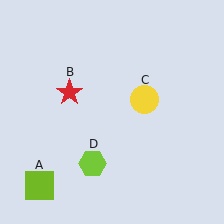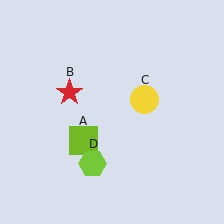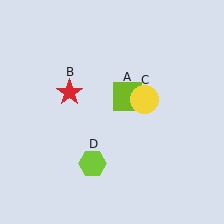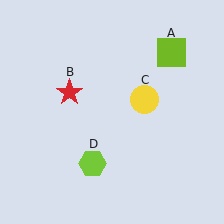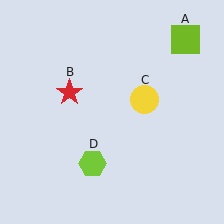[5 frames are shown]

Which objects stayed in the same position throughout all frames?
Red star (object B) and yellow circle (object C) and lime hexagon (object D) remained stationary.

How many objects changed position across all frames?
1 object changed position: lime square (object A).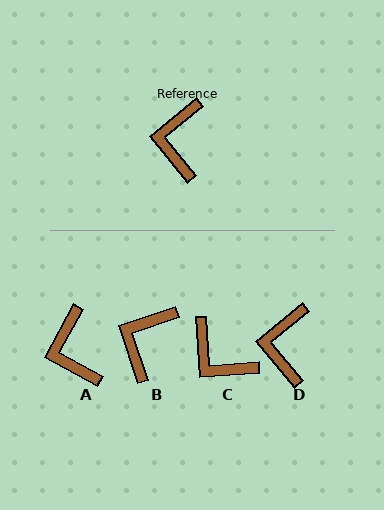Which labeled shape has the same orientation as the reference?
D.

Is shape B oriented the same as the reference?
No, it is off by about 21 degrees.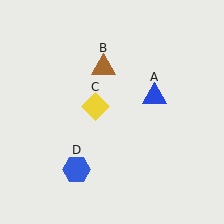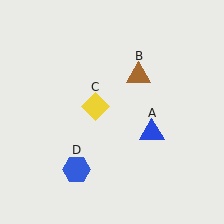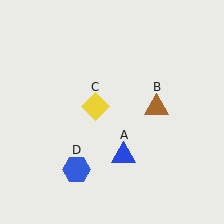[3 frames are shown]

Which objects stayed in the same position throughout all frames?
Yellow diamond (object C) and blue hexagon (object D) remained stationary.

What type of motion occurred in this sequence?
The blue triangle (object A), brown triangle (object B) rotated clockwise around the center of the scene.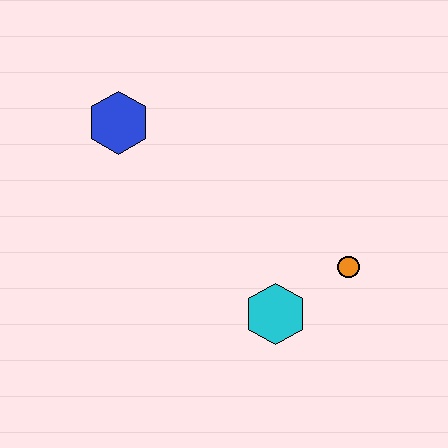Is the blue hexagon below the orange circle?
No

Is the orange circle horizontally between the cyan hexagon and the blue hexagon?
No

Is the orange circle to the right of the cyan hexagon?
Yes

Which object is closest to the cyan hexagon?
The orange circle is closest to the cyan hexagon.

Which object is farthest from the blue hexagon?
The orange circle is farthest from the blue hexagon.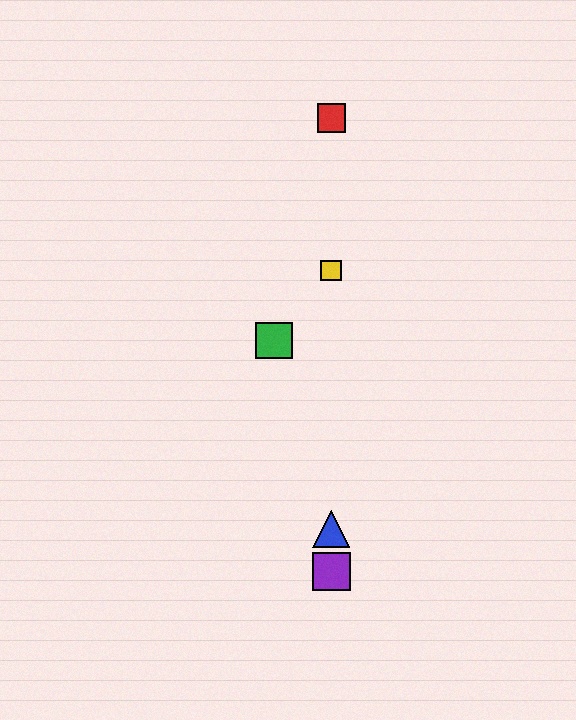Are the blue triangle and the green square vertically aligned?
No, the blue triangle is at x≈331 and the green square is at x≈274.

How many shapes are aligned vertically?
4 shapes (the red square, the blue triangle, the yellow square, the purple square) are aligned vertically.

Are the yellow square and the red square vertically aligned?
Yes, both are at x≈331.